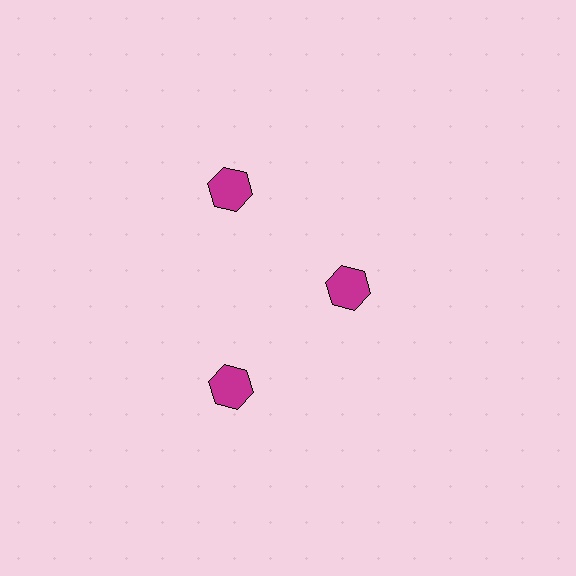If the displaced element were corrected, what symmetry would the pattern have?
It would have 3-fold rotational symmetry — the pattern would map onto itself every 120 degrees.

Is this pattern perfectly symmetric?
No. The 3 magenta hexagons are arranged in a ring, but one element near the 3 o'clock position is pulled inward toward the center, breaking the 3-fold rotational symmetry.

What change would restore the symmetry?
The symmetry would be restored by moving it outward, back onto the ring so that all 3 hexagons sit at equal angles and equal distance from the center.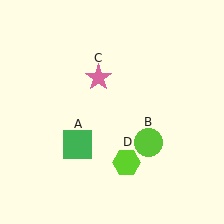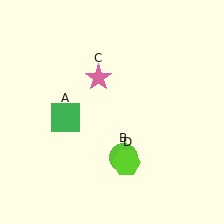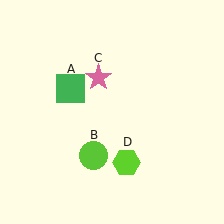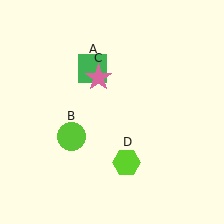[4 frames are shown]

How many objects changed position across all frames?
2 objects changed position: green square (object A), lime circle (object B).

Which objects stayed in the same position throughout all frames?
Pink star (object C) and lime hexagon (object D) remained stationary.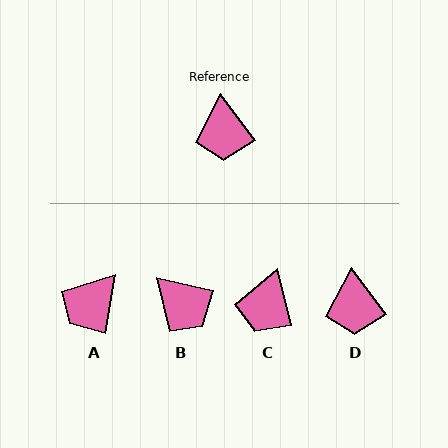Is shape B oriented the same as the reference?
No, it is off by about 41 degrees.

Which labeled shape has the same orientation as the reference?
D.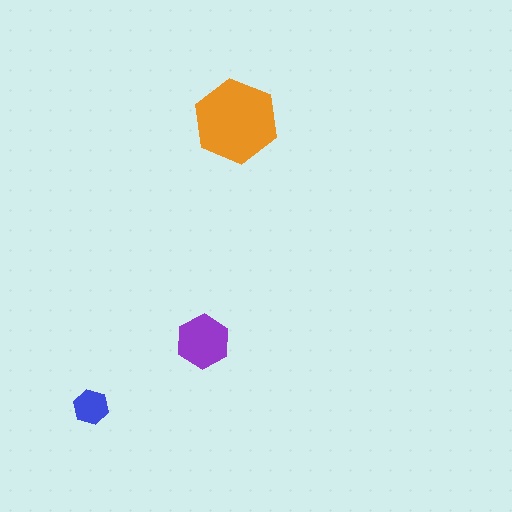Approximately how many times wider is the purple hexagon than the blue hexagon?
About 1.5 times wider.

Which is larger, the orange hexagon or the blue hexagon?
The orange one.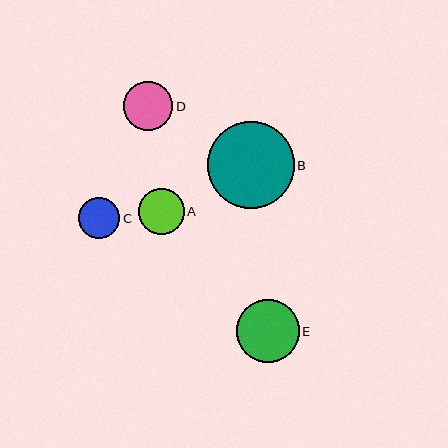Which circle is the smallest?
Circle C is the smallest with a size of approximately 42 pixels.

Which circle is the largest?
Circle B is the largest with a size of approximately 87 pixels.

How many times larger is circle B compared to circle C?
Circle B is approximately 2.1 times the size of circle C.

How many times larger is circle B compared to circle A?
Circle B is approximately 1.9 times the size of circle A.